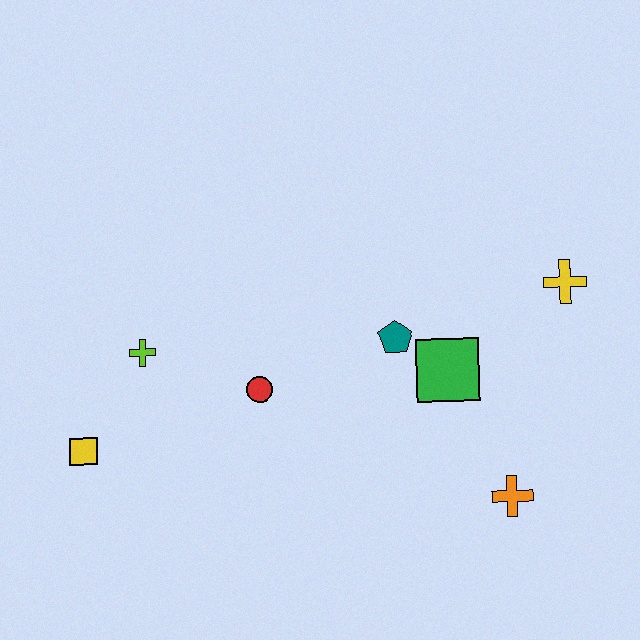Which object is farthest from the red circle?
The yellow cross is farthest from the red circle.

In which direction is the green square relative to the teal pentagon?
The green square is to the right of the teal pentagon.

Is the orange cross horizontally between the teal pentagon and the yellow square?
No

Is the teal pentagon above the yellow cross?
No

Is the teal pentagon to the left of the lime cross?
No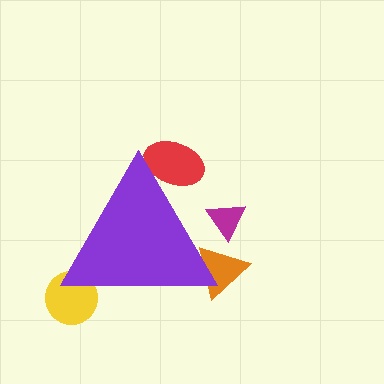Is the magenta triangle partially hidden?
Yes, the magenta triangle is partially hidden behind the purple triangle.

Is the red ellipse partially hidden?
Yes, the red ellipse is partially hidden behind the purple triangle.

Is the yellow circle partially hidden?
Yes, the yellow circle is partially hidden behind the purple triangle.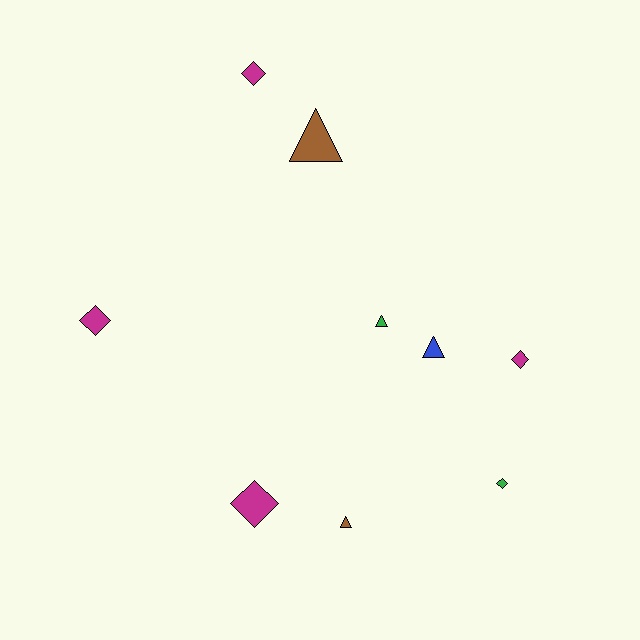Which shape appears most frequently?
Diamond, with 5 objects.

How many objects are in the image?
There are 9 objects.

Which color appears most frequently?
Magenta, with 4 objects.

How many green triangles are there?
There is 1 green triangle.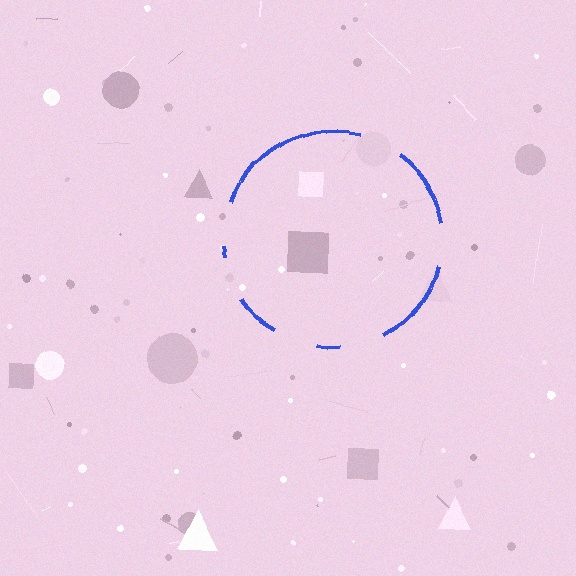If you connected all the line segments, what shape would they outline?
They would outline a circle.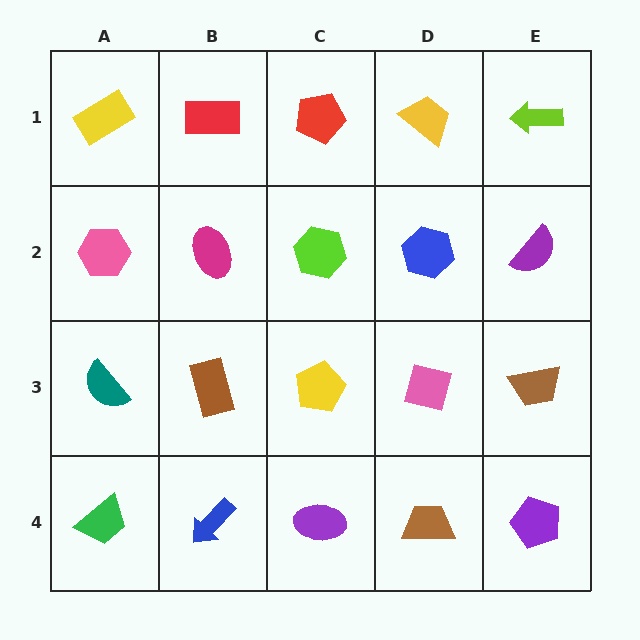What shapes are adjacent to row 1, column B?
A magenta ellipse (row 2, column B), a yellow rectangle (row 1, column A), a red pentagon (row 1, column C).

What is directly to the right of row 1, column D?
A lime arrow.